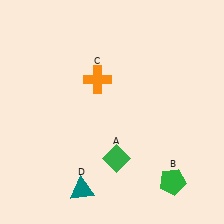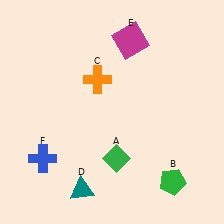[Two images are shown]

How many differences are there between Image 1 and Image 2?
There are 2 differences between the two images.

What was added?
A magenta square (E), a blue cross (F) were added in Image 2.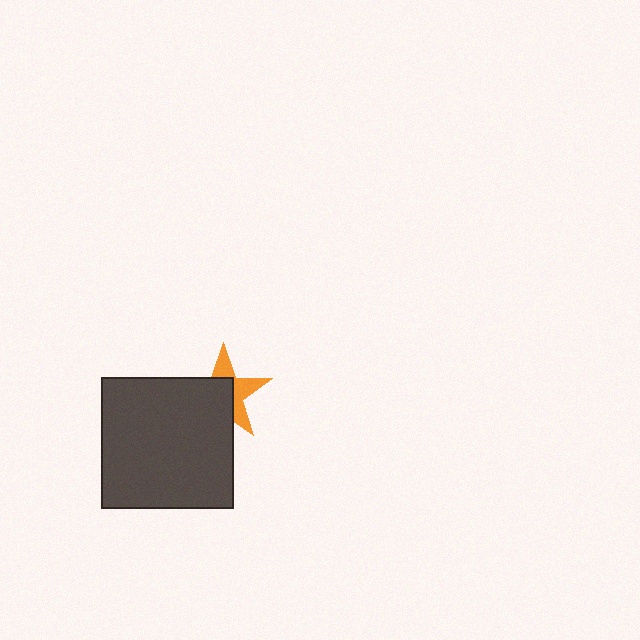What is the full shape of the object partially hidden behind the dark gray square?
The partially hidden object is an orange star.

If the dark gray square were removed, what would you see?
You would see the complete orange star.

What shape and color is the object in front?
The object in front is a dark gray square.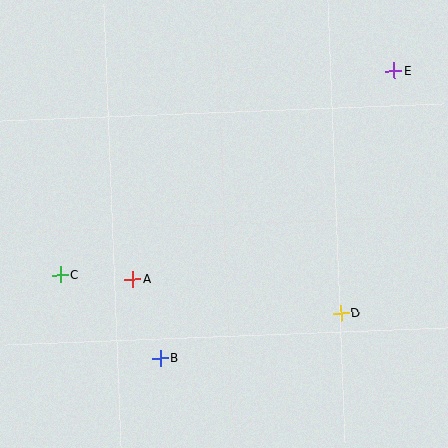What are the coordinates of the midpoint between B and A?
The midpoint between B and A is at (147, 319).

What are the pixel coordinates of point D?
Point D is at (341, 314).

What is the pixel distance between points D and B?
The distance between D and B is 186 pixels.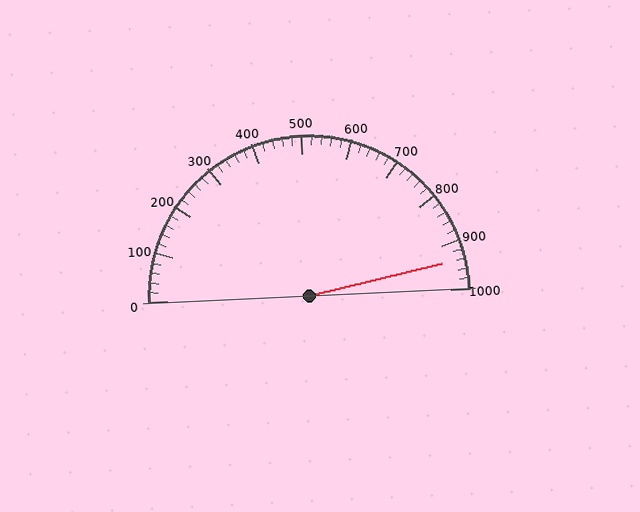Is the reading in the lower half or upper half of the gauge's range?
The reading is in the upper half of the range (0 to 1000).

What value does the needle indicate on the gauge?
The needle indicates approximately 940.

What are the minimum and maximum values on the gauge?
The gauge ranges from 0 to 1000.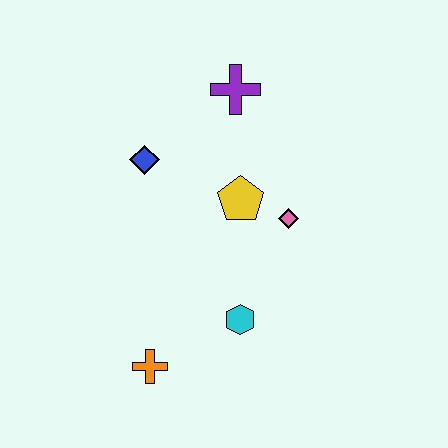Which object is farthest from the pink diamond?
The orange cross is farthest from the pink diamond.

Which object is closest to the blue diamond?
The yellow pentagon is closest to the blue diamond.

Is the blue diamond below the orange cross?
No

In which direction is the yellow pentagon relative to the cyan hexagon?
The yellow pentagon is above the cyan hexagon.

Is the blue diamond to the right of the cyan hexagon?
No